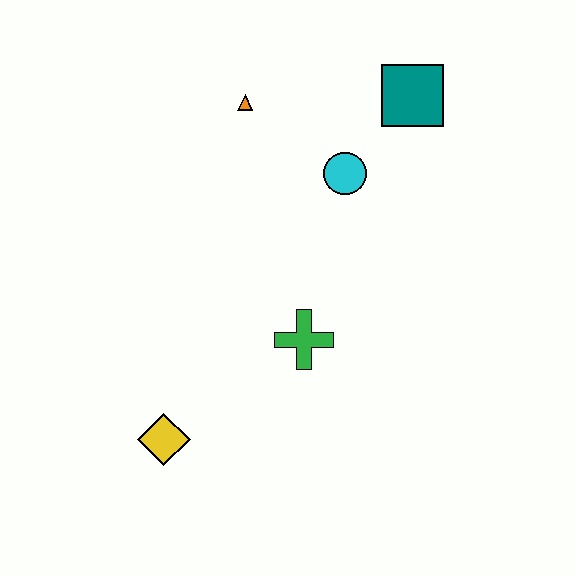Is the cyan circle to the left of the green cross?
No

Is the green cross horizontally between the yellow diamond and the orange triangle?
No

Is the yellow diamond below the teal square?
Yes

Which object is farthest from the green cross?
The teal square is farthest from the green cross.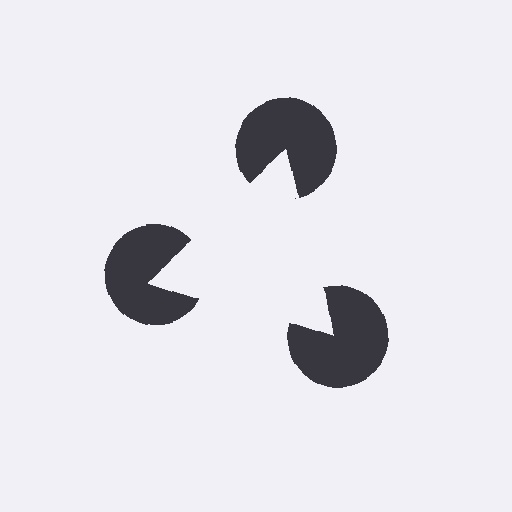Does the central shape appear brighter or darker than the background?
It typically appears slightly brighter than the background, even though no actual brightness change is drawn.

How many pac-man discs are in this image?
There are 3 — one at each vertex of the illusory triangle.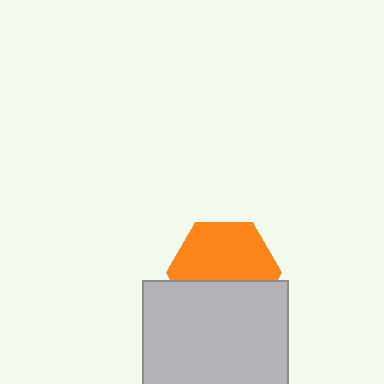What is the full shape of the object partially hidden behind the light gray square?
The partially hidden object is an orange hexagon.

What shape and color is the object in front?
The object in front is a light gray square.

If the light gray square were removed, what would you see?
You would see the complete orange hexagon.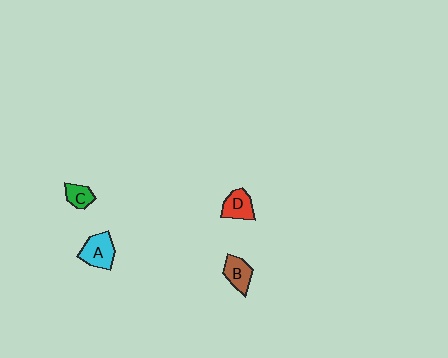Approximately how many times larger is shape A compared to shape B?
Approximately 1.2 times.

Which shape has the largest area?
Shape A (cyan).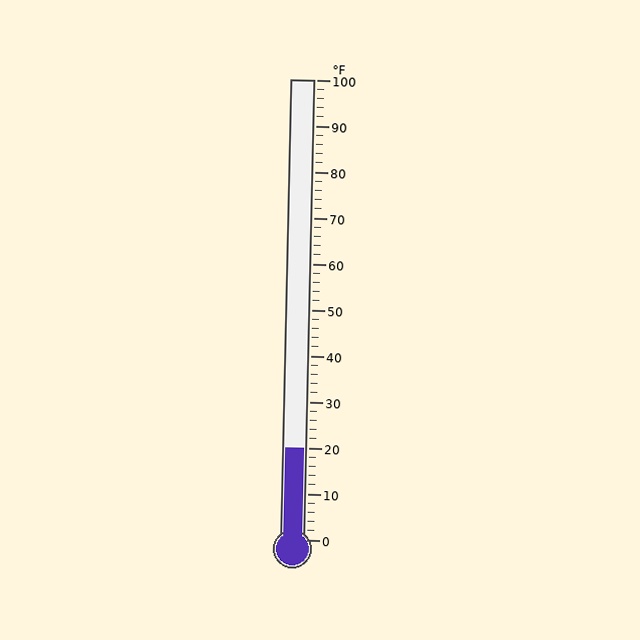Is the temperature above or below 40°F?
The temperature is below 40°F.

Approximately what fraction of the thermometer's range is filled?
The thermometer is filled to approximately 20% of its range.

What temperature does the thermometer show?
The thermometer shows approximately 20°F.